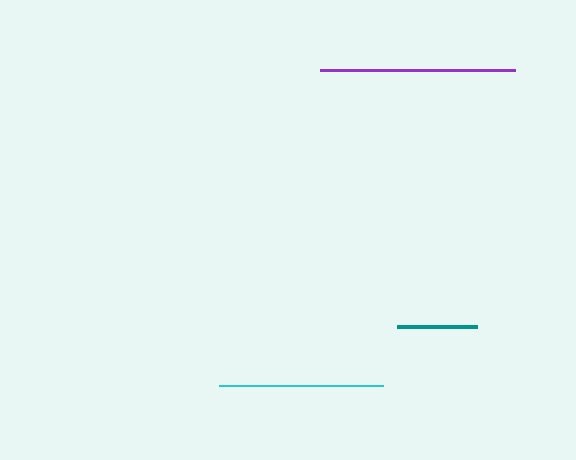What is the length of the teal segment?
The teal segment is approximately 80 pixels long.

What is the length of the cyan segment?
The cyan segment is approximately 165 pixels long.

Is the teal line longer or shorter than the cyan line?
The cyan line is longer than the teal line.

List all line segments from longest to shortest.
From longest to shortest: purple, cyan, teal.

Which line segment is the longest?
The purple line is the longest at approximately 195 pixels.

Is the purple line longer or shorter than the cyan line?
The purple line is longer than the cyan line.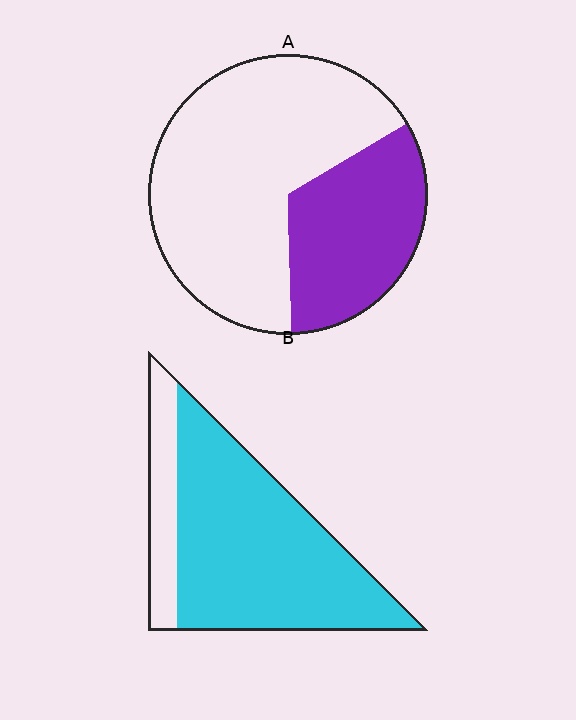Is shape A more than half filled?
No.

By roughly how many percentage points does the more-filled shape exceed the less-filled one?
By roughly 45 percentage points (B over A).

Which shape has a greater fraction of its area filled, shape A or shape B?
Shape B.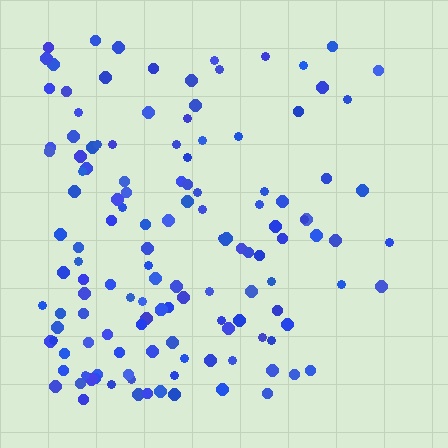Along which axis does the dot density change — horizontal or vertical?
Horizontal.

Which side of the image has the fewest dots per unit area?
The right.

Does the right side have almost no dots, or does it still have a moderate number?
Still a moderate number, just noticeably fewer than the left.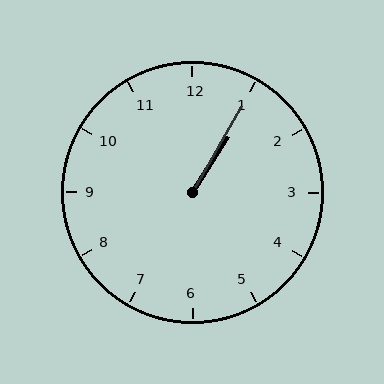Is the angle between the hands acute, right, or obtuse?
It is acute.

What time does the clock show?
1:05.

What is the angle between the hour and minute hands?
Approximately 2 degrees.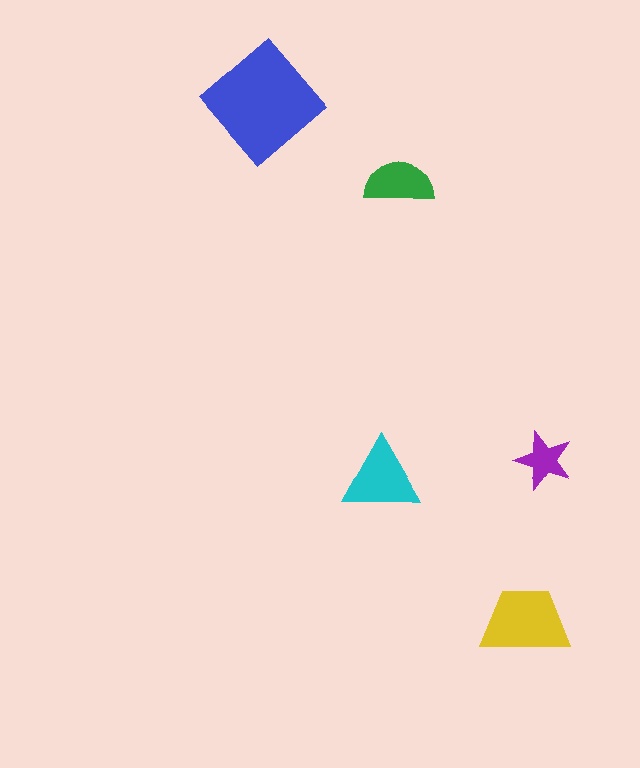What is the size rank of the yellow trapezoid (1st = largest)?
2nd.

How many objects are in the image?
There are 5 objects in the image.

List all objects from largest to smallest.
The blue diamond, the yellow trapezoid, the cyan triangle, the green semicircle, the purple star.